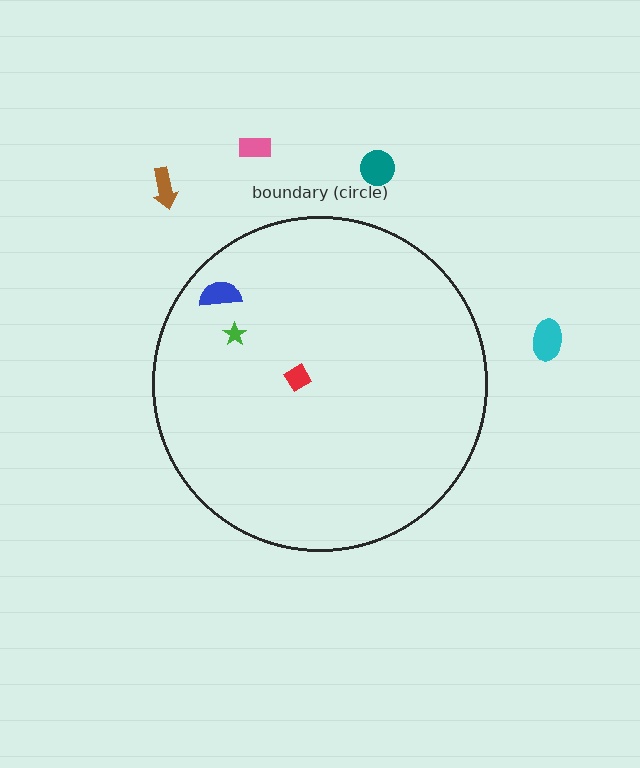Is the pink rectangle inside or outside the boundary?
Outside.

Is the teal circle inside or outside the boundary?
Outside.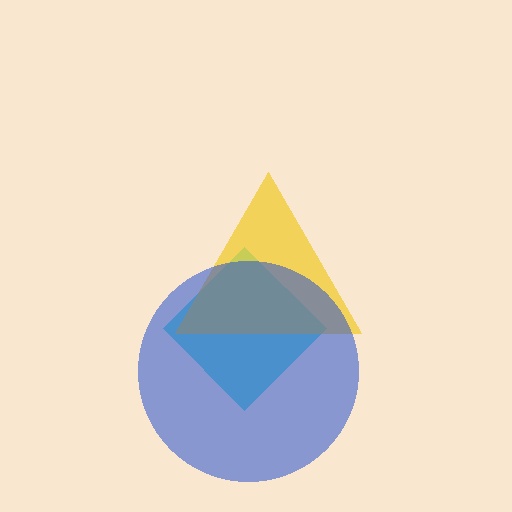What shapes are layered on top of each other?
The layered shapes are: a cyan diamond, a yellow triangle, a blue circle.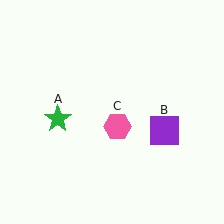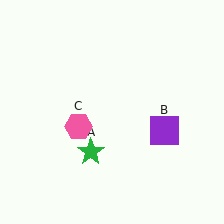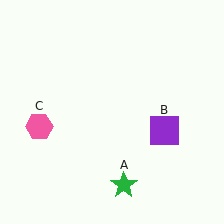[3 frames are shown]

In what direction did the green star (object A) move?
The green star (object A) moved down and to the right.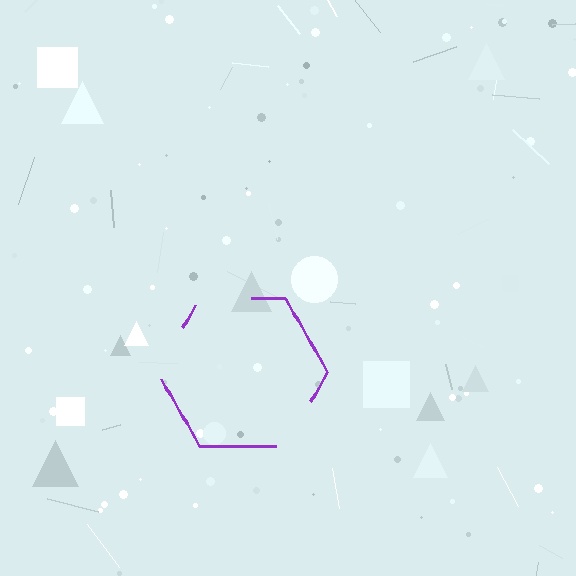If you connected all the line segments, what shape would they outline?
They would outline a hexagon.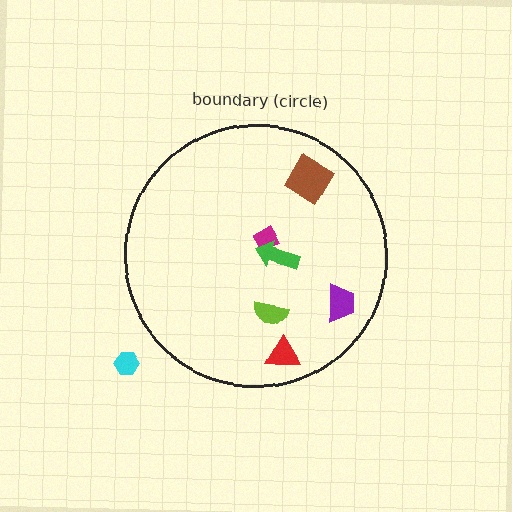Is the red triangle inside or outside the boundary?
Inside.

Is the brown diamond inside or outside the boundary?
Inside.